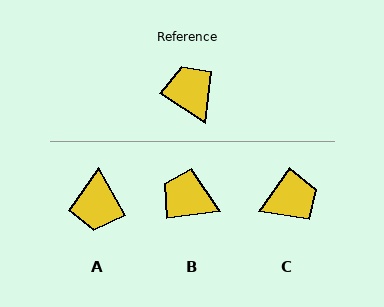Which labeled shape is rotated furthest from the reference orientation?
A, about 152 degrees away.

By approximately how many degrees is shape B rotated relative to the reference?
Approximately 41 degrees counter-clockwise.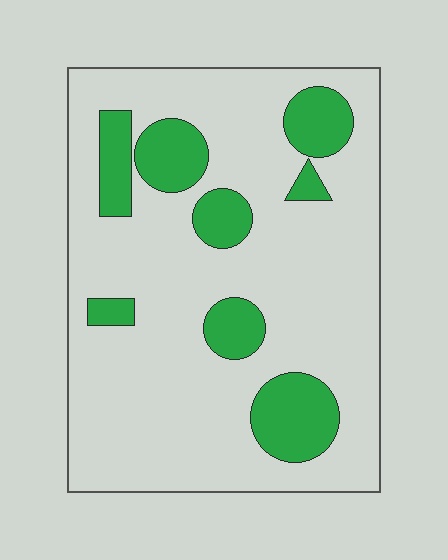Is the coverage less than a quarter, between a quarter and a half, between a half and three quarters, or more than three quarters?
Less than a quarter.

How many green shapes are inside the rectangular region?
8.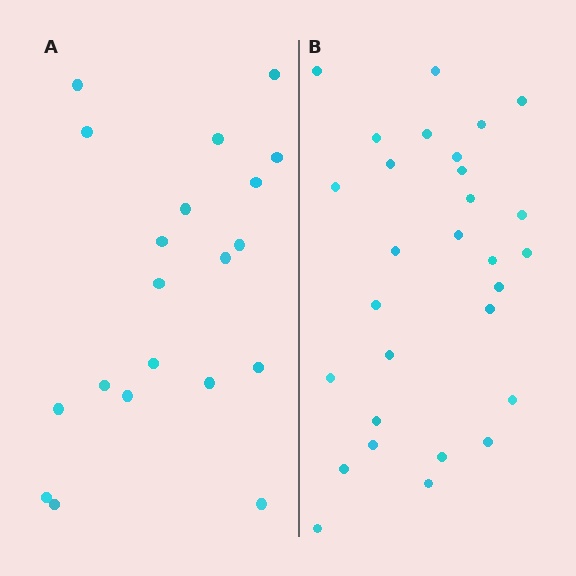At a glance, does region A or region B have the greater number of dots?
Region B (the right region) has more dots.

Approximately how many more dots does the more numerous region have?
Region B has roughly 8 or so more dots than region A.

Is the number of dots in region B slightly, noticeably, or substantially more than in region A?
Region B has substantially more. The ratio is roughly 1.4 to 1.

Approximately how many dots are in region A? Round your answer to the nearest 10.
About 20 dots.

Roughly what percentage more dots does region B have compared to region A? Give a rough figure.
About 45% more.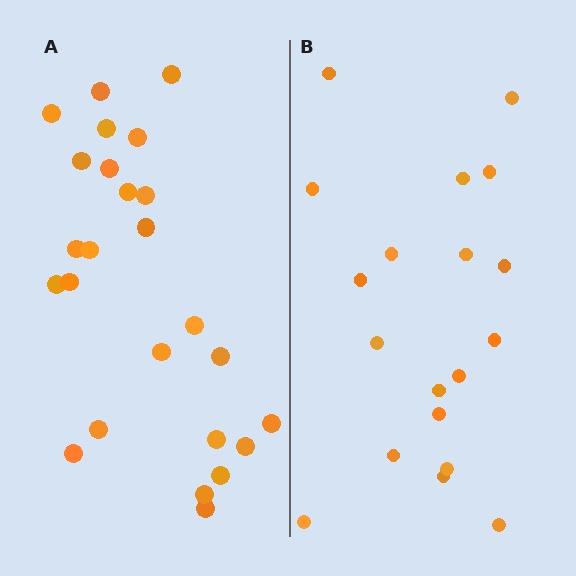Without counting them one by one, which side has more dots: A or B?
Region A (the left region) has more dots.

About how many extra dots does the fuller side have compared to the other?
Region A has about 6 more dots than region B.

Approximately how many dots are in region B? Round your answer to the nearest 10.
About 20 dots. (The exact count is 19, which rounds to 20.)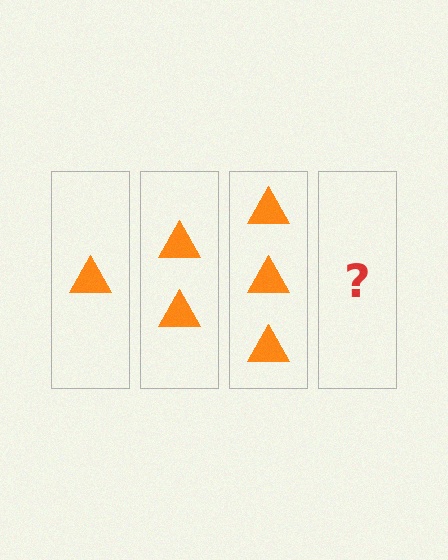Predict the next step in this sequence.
The next step is 4 triangles.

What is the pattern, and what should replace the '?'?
The pattern is that each step adds one more triangle. The '?' should be 4 triangles.